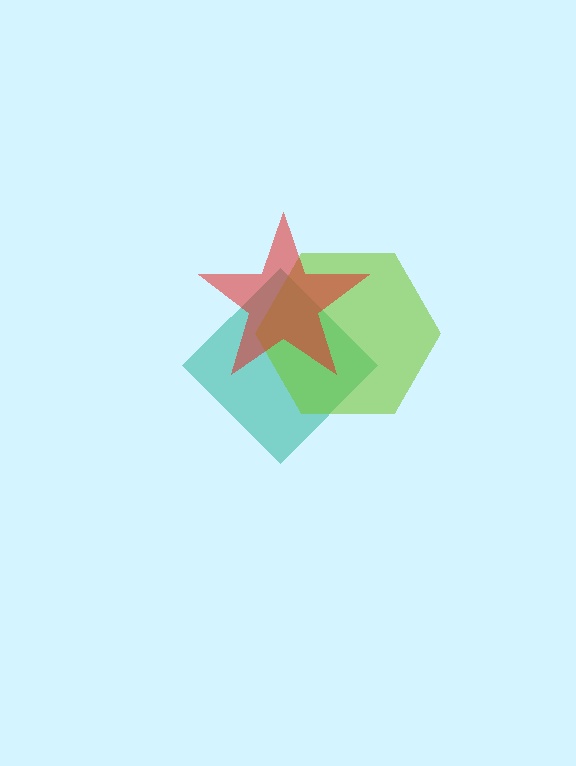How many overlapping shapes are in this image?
There are 3 overlapping shapes in the image.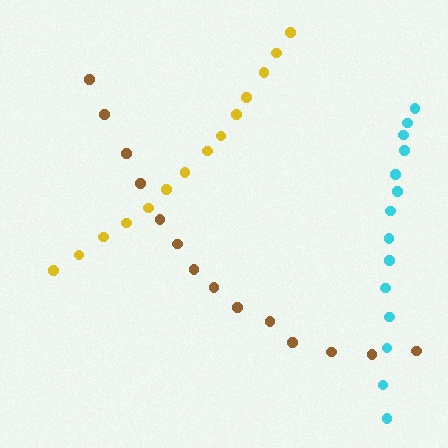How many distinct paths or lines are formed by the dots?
There are 3 distinct paths.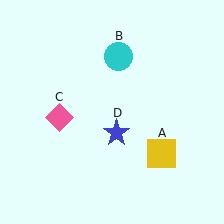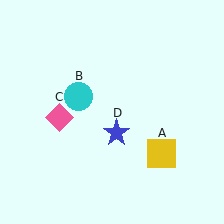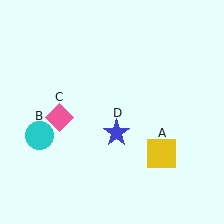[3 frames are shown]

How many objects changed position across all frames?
1 object changed position: cyan circle (object B).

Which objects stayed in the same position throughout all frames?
Yellow square (object A) and pink diamond (object C) and blue star (object D) remained stationary.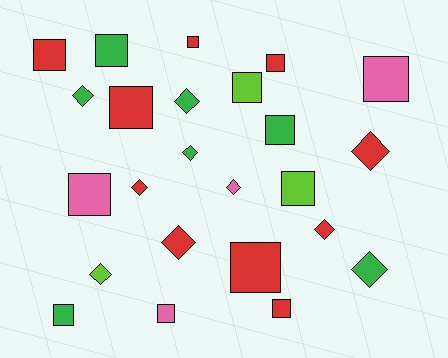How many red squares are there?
There are 6 red squares.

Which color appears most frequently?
Red, with 10 objects.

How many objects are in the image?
There are 24 objects.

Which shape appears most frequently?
Square, with 14 objects.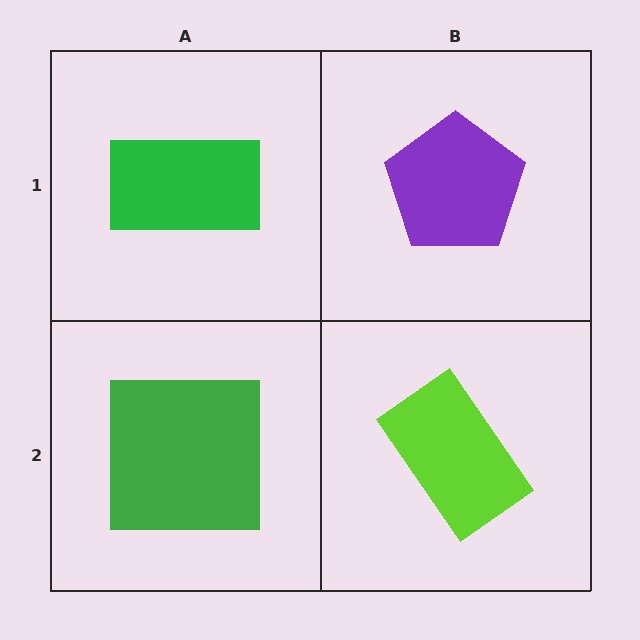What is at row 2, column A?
A green square.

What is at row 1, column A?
A green rectangle.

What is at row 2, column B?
A lime rectangle.